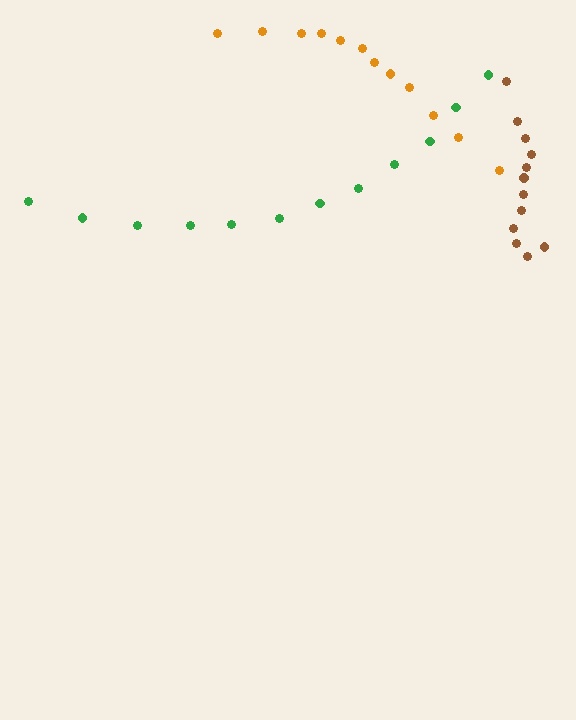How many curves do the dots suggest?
There are 3 distinct paths.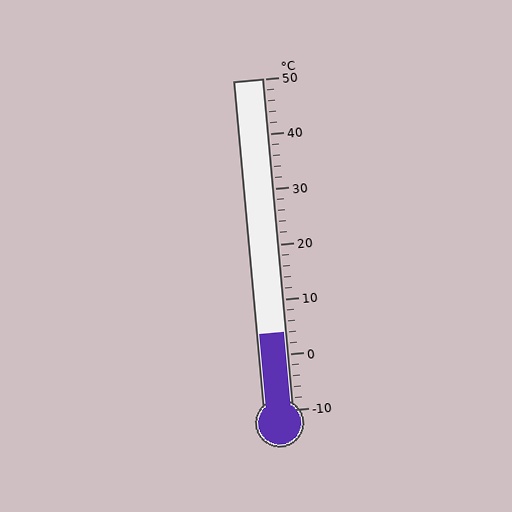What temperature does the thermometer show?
The thermometer shows approximately 4°C.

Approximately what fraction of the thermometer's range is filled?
The thermometer is filled to approximately 25% of its range.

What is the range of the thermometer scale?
The thermometer scale ranges from -10°C to 50°C.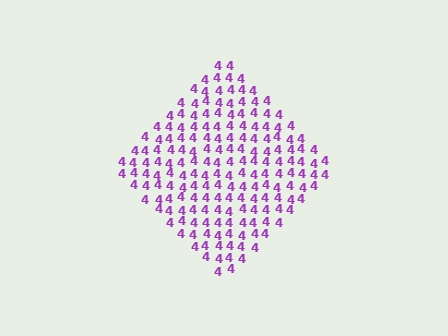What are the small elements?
The small elements are digit 4's.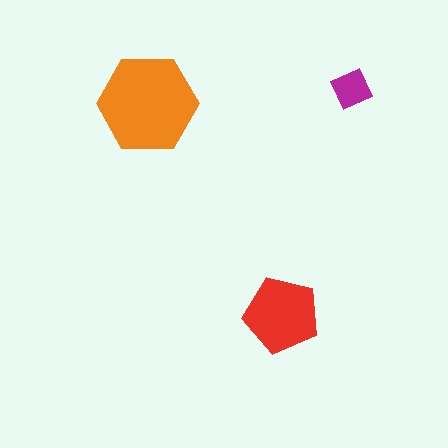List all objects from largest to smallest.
The orange hexagon, the red pentagon, the magenta diamond.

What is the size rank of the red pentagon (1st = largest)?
2nd.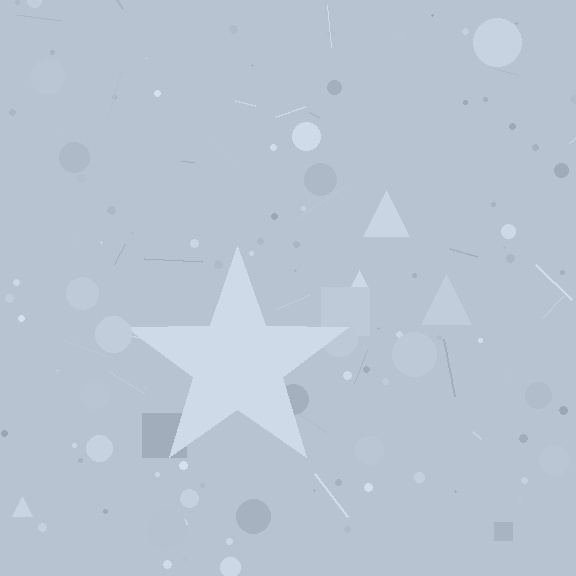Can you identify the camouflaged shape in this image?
The camouflaged shape is a star.